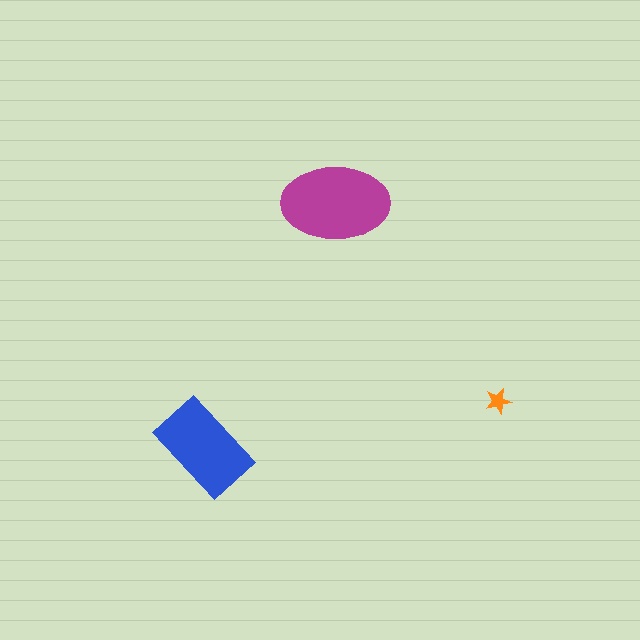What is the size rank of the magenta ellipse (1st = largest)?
1st.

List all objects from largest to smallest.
The magenta ellipse, the blue rectangle, the orange star.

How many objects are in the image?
There are 3 objects in the image.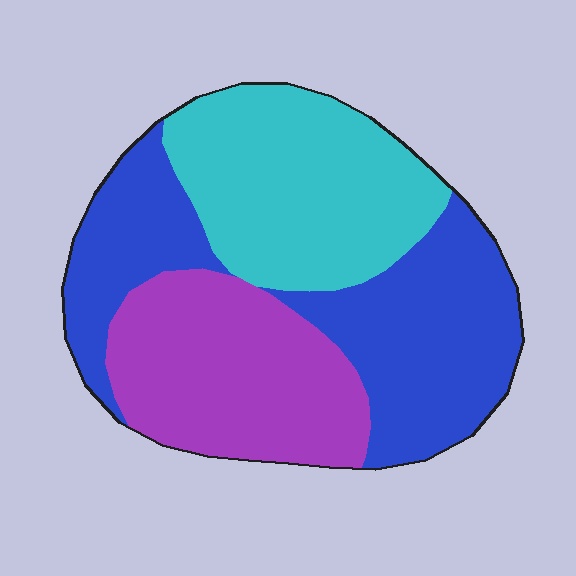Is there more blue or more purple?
Blue.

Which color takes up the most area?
Blue, at roughly 40%.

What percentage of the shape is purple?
Purple covers around 30% of the shape.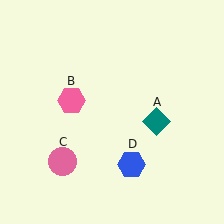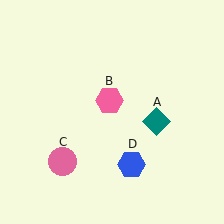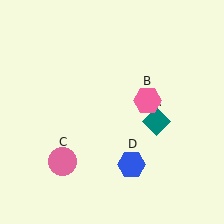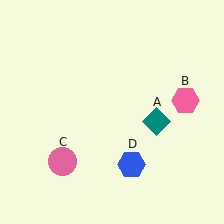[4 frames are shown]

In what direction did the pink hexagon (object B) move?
The pink hexagon (object B) moved right.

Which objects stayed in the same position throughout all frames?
Teal diamond (object A) and pink circle (object C) and blue hexagon (object D) remained stationary.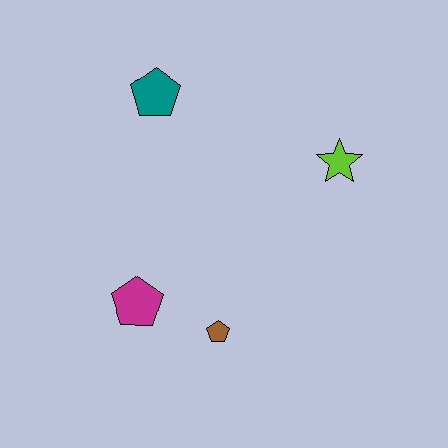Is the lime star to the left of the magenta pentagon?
No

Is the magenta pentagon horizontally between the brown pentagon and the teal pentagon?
No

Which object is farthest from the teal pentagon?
The brown pentagon is farthest from the teal pentagon.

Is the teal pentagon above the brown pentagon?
Yes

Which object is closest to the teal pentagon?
The lime star is closest to the teal pentagon.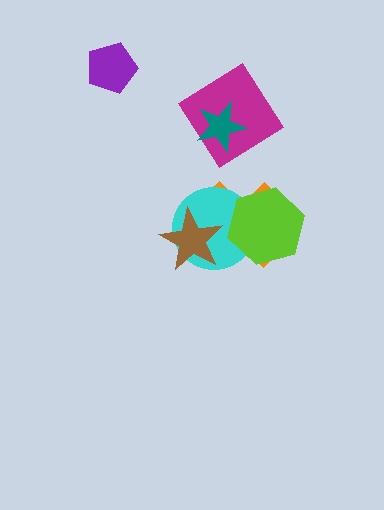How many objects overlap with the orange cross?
3 objects overlap with the orange cross.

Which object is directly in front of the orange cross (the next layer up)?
The cyan circle is directly in front of the orange cross.